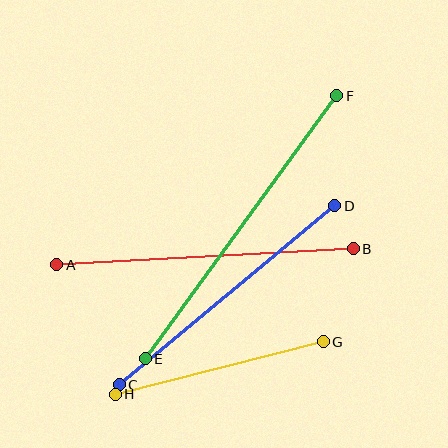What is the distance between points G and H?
The distance is approximately 215 pixels.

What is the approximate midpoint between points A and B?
The midpoint is at approximately (205, 257) pixels.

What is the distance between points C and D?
The distance is approximately 280 pixels.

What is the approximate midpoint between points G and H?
The midpoint is at approximately (219, 368) pixels.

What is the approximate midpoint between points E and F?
The midpoint is at approximately (241, 227) pixels.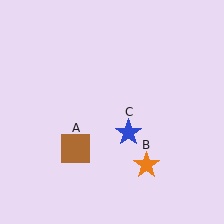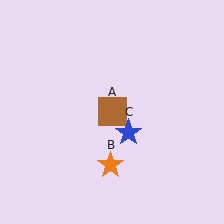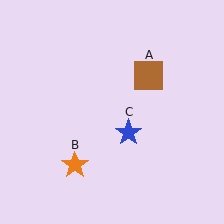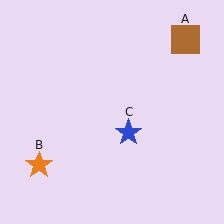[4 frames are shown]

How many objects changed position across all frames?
2 objects changed position: brown square (object A), orange star (object B).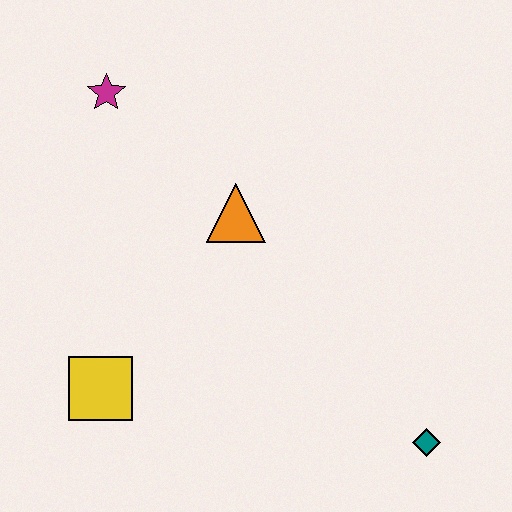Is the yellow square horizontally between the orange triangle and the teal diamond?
No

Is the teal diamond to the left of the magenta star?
No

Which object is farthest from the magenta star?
The teal diamond is farthest from the magenta star.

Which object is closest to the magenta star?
The orange triangle is closest to the magenta star.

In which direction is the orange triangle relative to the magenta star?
The orange triangle is to the right of the magenta star.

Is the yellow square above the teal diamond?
Yes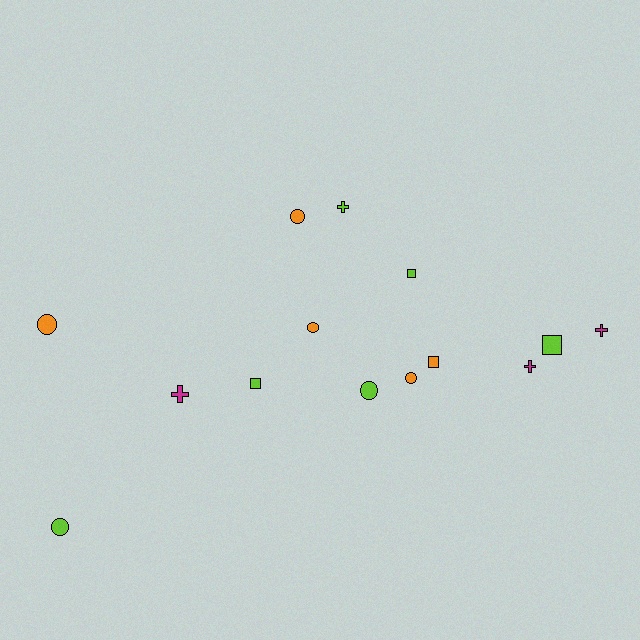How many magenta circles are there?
There are no magenta circles.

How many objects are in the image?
There are 14 objects.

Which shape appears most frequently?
Circle, with 6 objects.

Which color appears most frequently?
Lime, with 6 objects.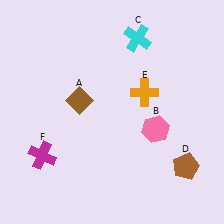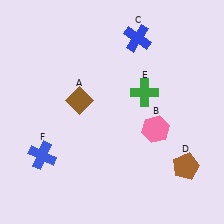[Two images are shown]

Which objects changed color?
C changed from cyan to blue. E changed from orange to green. F changed from magenta to blue.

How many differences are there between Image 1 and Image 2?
There are 3 differences between the two images.